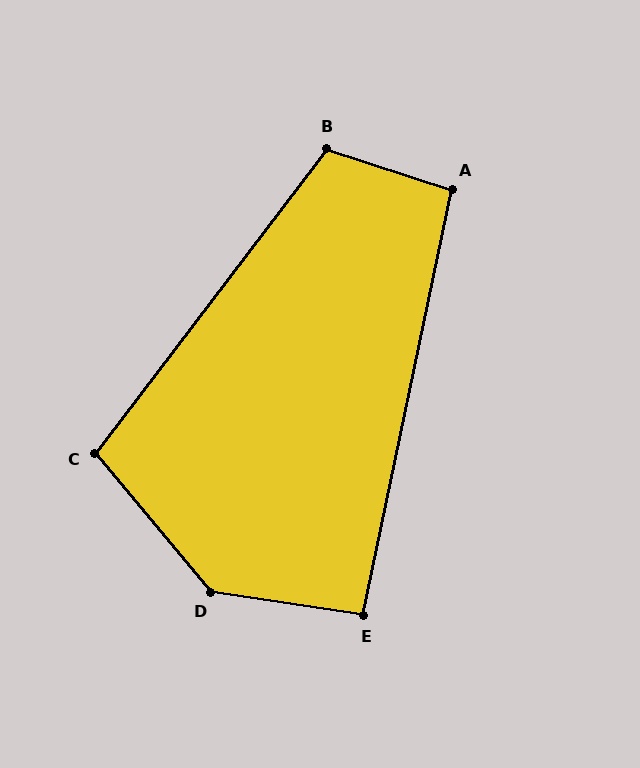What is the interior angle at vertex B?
Approximately 109 degrees (obtuse).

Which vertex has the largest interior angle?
D, at approximately 138 degrees.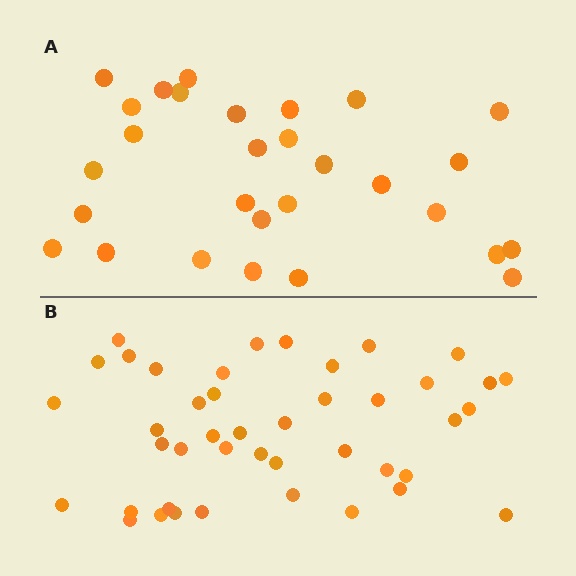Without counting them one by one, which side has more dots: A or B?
Region B (the bottom region) has more dots.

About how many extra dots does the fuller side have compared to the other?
Region B has approximately 15 more dots than region A.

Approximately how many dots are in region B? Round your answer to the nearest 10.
About 40 dots. (The exact count is 43, which rounds to 40.)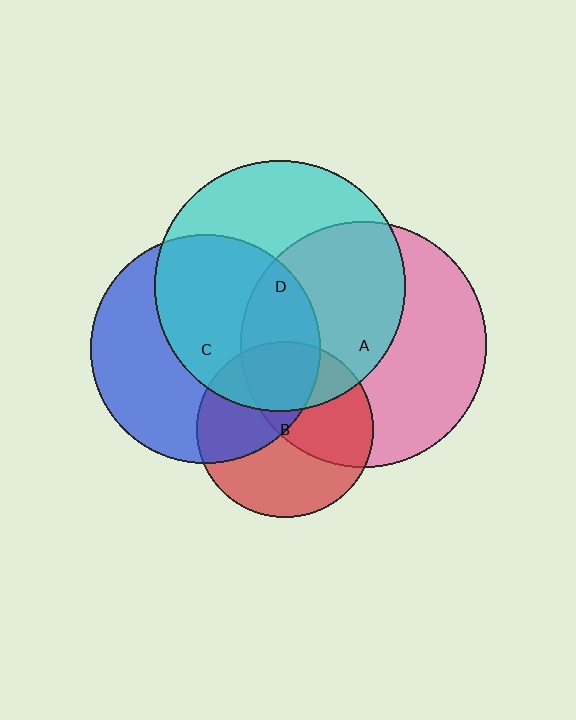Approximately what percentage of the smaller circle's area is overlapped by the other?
Approximately 30%.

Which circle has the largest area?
Circle D (cyan).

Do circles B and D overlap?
Yes.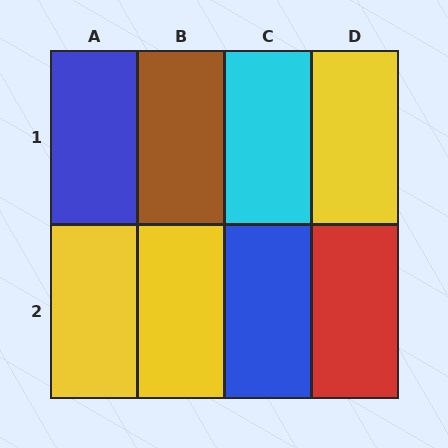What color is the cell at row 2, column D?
Red.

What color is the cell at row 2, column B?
Yellow.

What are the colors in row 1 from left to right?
Blue, brown, cyan, yellow.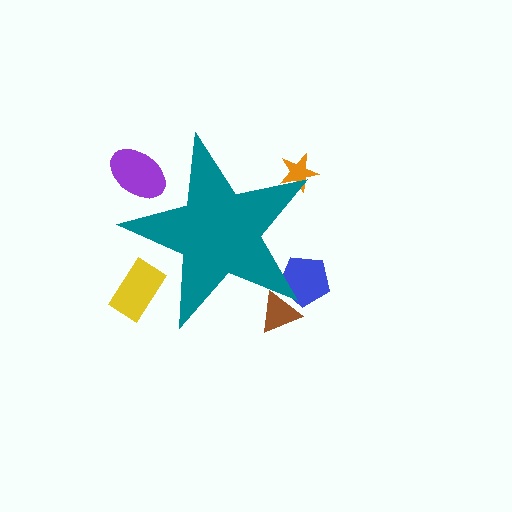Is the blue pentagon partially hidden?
Yes, the blue pentagon is partially hidden behind the teal star.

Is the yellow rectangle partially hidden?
Yes, the yellow rectangle is partially hidden behind the teal star.